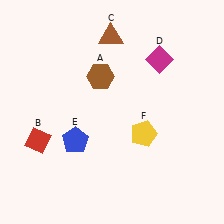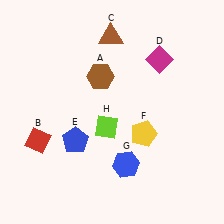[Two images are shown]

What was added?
A blue hexagon (G), a lime diamond (H) were added in Image 2.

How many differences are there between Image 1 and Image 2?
There are 2 differences between the two images.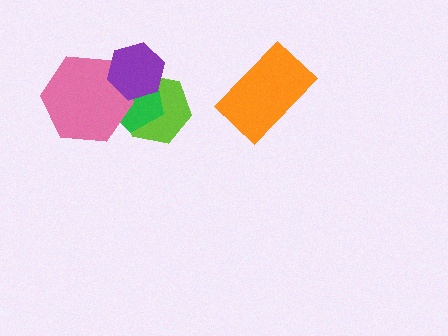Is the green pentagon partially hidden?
Yes, it is partially covered by another shape.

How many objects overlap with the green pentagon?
3 objects overlap with the green pentagon.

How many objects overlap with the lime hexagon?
3 objects overlap with the lime hexagon.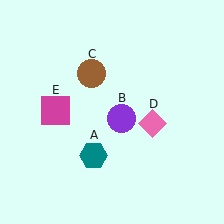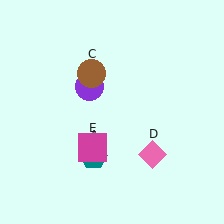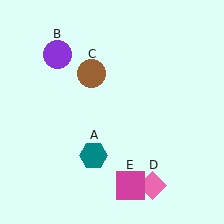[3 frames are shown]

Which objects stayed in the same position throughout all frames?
Teal hexagon (object A) and brown circle (object C) remained stationary.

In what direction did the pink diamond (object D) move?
The pink diamond (object D) moved down.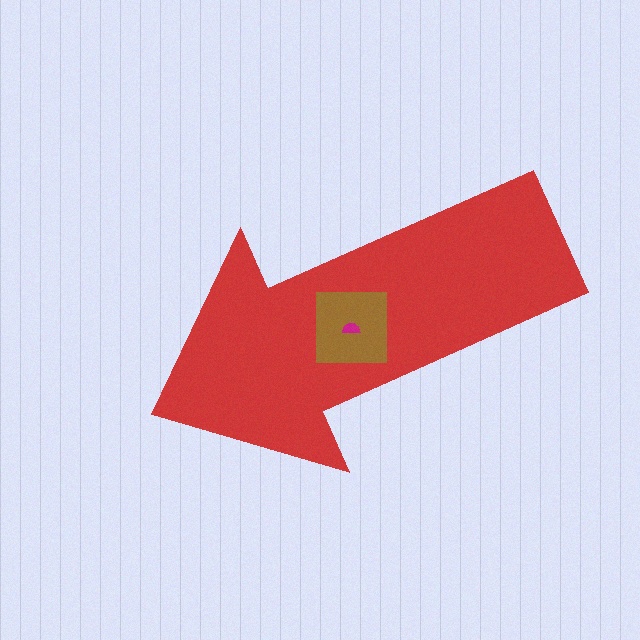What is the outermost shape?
The red arrow.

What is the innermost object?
The magenta semicircle.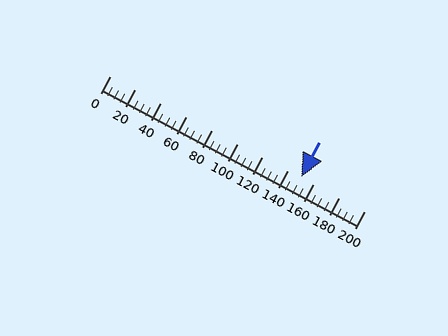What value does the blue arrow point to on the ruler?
The blue arrow points to approximately 150.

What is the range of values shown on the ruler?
The ruler shows values from 0 to 200.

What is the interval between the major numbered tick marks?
The major tick marks are spaced 20 units apart.